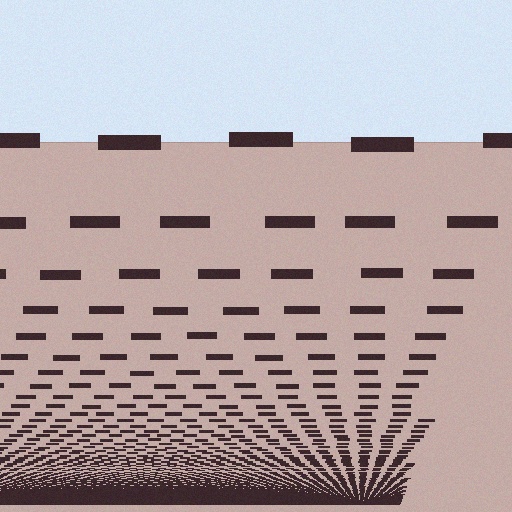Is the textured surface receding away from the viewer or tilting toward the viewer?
The surface appears to tilt toward the viewer. Texture elements get larger and sparser toward the top.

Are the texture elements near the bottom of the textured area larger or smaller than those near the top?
Smaller. The gradient is inverted — elements near the bottom are smaller and denser.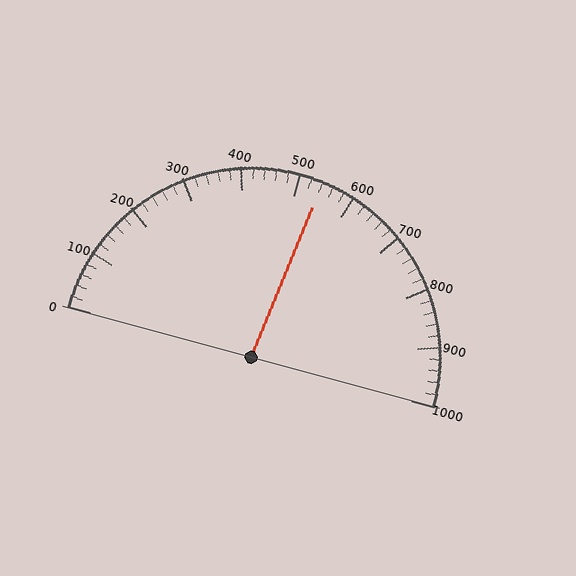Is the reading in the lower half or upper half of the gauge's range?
The reading is in the upper half of the range (0 to 1000).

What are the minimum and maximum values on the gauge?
The gauge ranges from 0 to 1000.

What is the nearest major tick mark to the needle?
The nearest major tick mark is 500.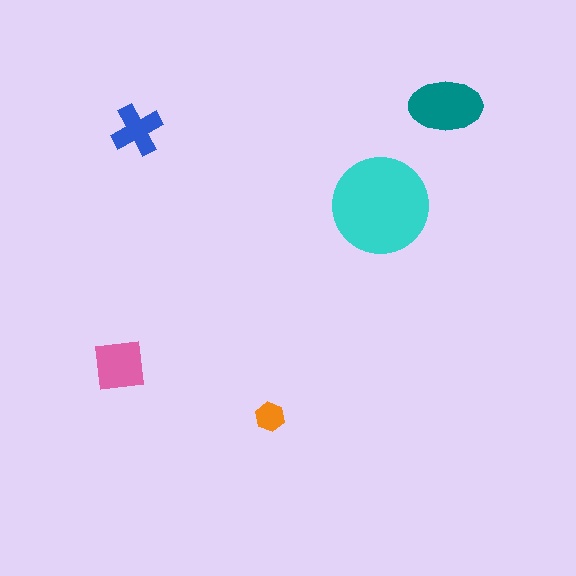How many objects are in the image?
There are 5 objects in the image.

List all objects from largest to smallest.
The cyan circle, the teal ellipse, the pink square, the blue cross, the orange hexagon.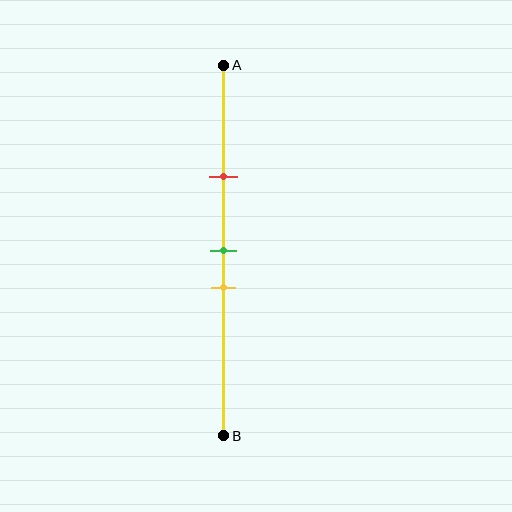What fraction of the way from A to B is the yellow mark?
The yellow mark is approximately 60% (0.6) of the way from A to B.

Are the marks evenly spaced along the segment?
No, the marks are not evenly spaced.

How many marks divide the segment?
There are 3 marks dividing the segment.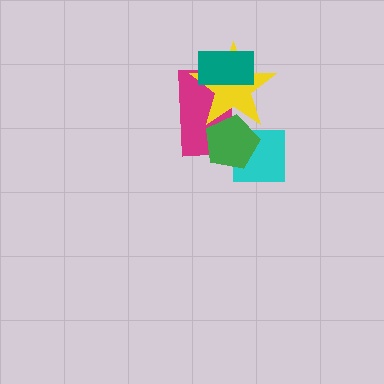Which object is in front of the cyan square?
The green pentagon is in front of the cyan square.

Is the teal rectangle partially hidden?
No, no other shape covers it.